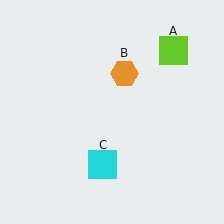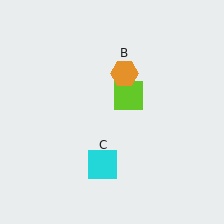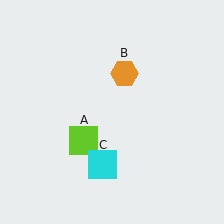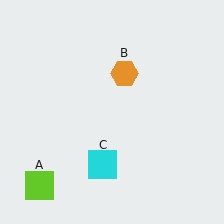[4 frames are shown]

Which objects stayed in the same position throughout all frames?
Orange hexagon (object B) and cyan square (object C) remained stationary.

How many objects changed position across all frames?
1 object changed position: lime square (object A).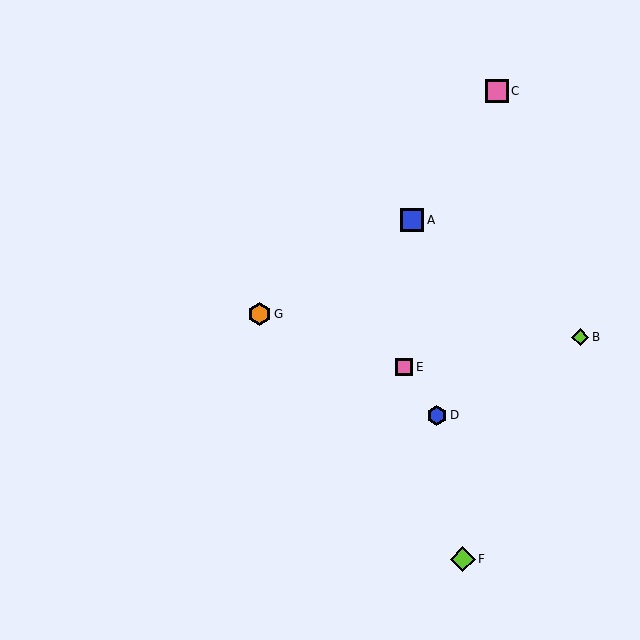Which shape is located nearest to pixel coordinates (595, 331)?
The lime diamond (labeled B) at (580, 337) is nearest to that location.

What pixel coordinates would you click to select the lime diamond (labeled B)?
Click at (580, 337) to select the lime diamond B.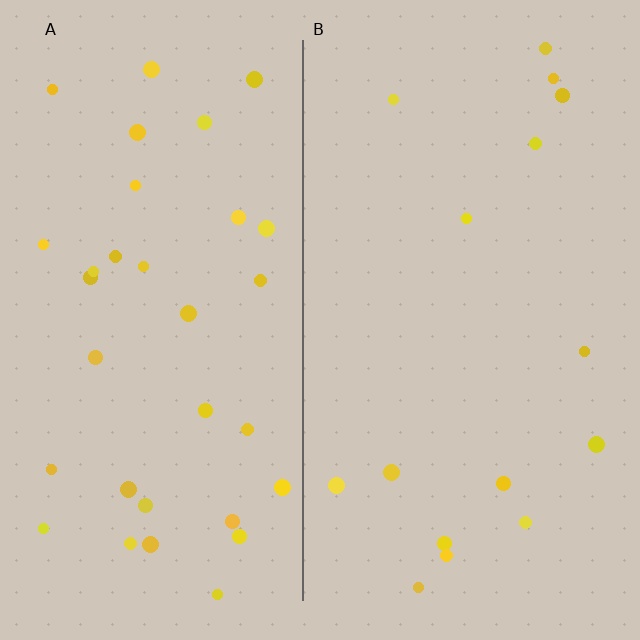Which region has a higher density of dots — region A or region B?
A (the left).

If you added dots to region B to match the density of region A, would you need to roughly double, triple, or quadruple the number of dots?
Approximately double.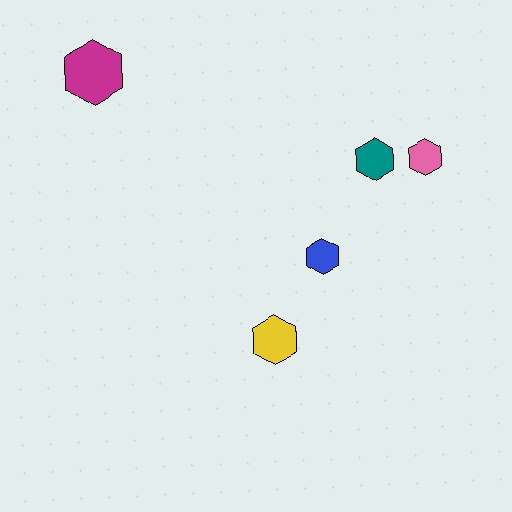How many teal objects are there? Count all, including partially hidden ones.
There is 1 teal object.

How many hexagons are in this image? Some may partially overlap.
There are 5 hexagons.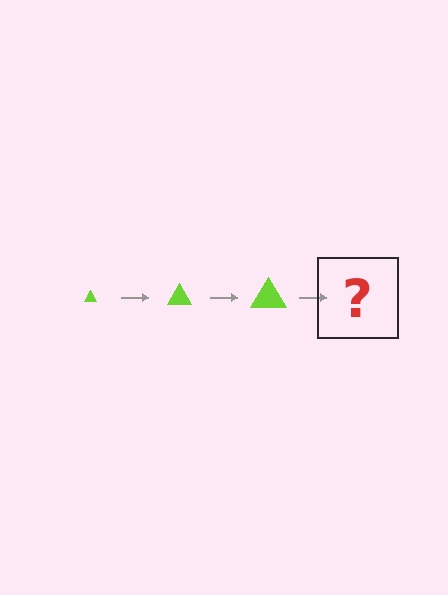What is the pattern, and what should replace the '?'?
The pattern is that the triangle gets progressively larger each step. The '?' should be a lime triangle, larger than the previous one.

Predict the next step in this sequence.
The next step is a lime triangle, larger than the previous one.